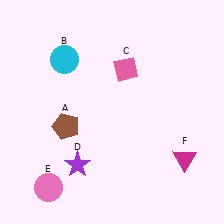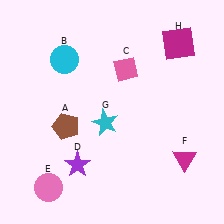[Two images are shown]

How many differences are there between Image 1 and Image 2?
There are 2 differences between the two images.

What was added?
A cyan star (G), a magenta square (H) were added in Image 2.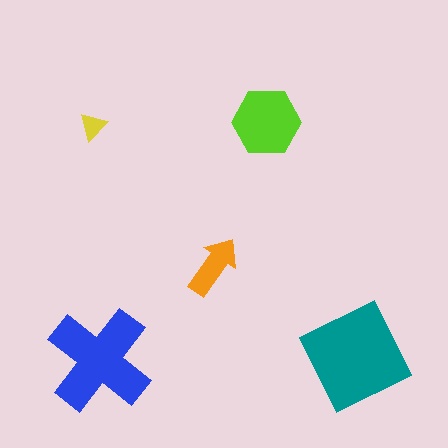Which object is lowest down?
The blue cross is bottommost.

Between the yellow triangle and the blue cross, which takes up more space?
The blue cross.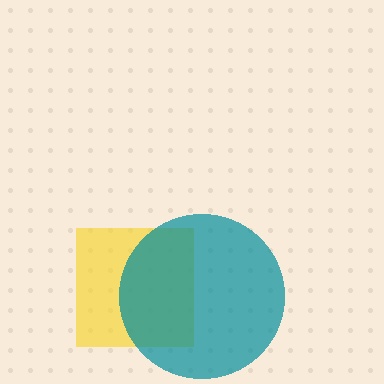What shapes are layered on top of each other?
The layered shapes are: a yellow square, a teal circle.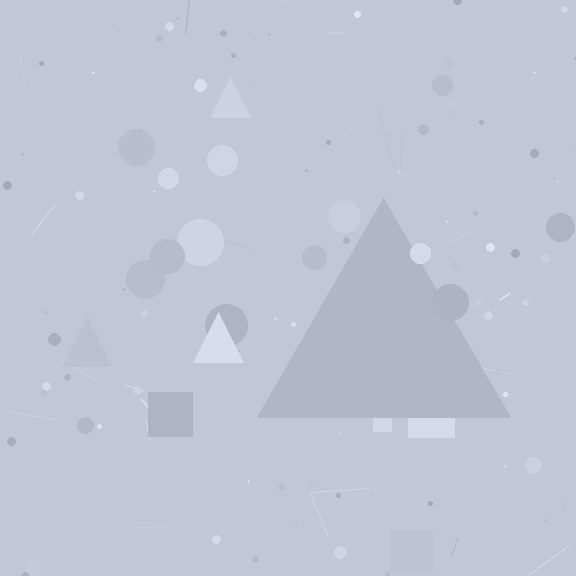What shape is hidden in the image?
A triangle is hidden in the image.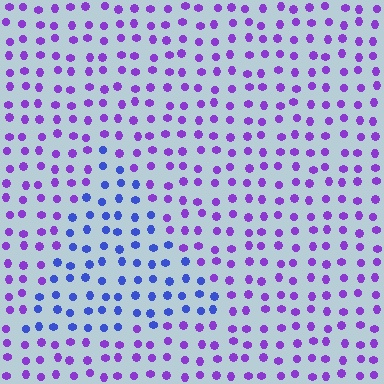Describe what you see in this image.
The image is filled with small purple elements in a uniform arrangement. A triangle-shaped region is visible where the elements are tinted to a slightly different hue, forming a subtle color boundary.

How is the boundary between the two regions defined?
The boundary is defined purely by a slight shift in hue (about 42 degrees). Spacing, size, and orientation are identical on both sides.